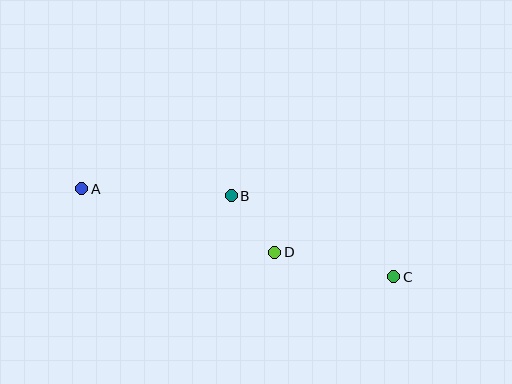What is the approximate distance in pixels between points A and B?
The distance between A and B is approximately 150 pixels.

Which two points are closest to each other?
Points B and D are closest to each other.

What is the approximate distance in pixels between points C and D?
The distance between C and D is approximately 121 pixels.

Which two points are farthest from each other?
Points A and C are farthest from each other.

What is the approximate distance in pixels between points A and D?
The distance between A and D is approximately 203 pixels.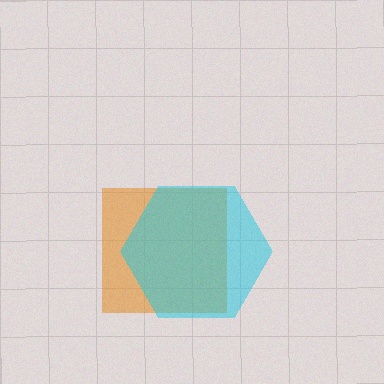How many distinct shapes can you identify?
There are 2 distinct shapes: an orange square, a cyan hexagon.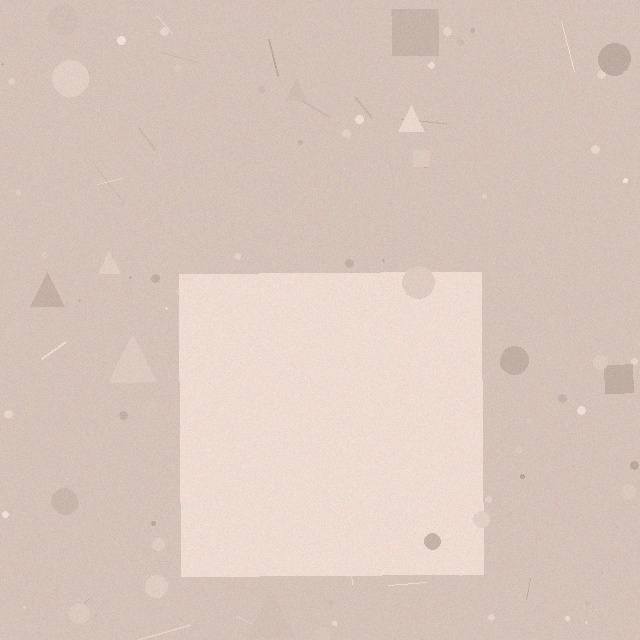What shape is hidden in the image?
A square is hidden in the image.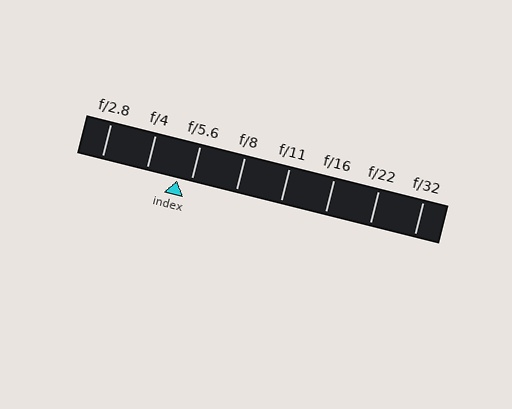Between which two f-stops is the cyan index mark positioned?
The index mark is between f/4 and f/5.6.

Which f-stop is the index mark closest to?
The index mark is closest to f/5.6.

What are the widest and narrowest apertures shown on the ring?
The widest aperture shown is f/2.8 and the narrowest is f/32.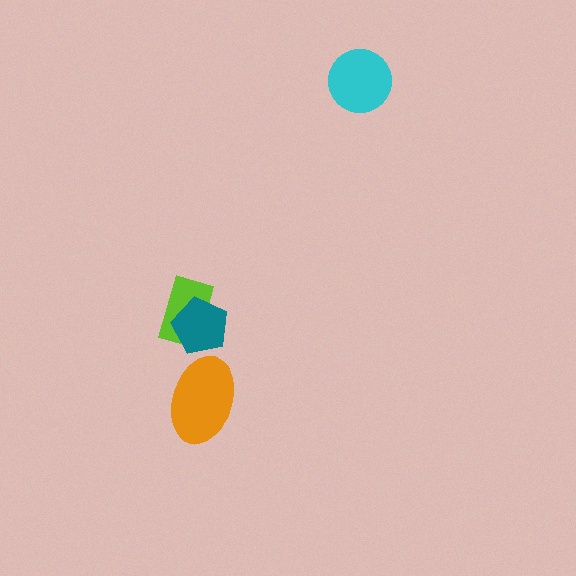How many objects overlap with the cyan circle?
0 objects overlap with the cyan circle.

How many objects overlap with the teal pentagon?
1 object overlaps with the teal pentagon.